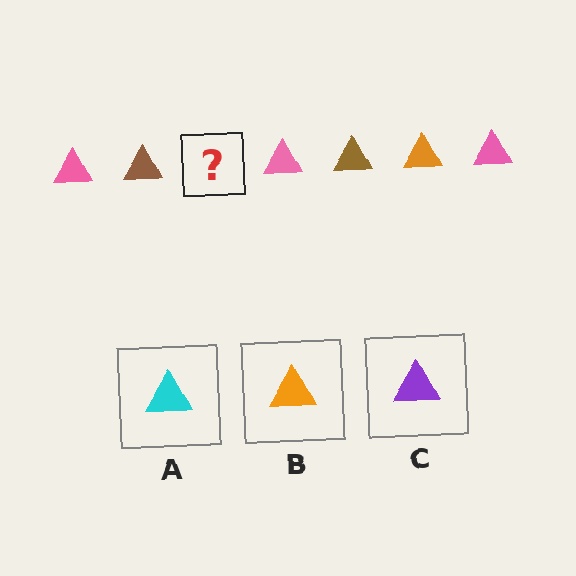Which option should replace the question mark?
Option B.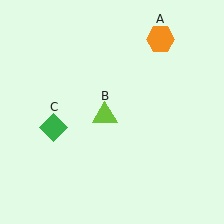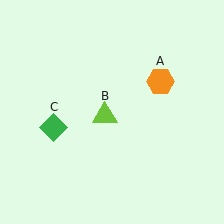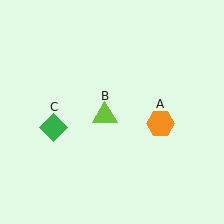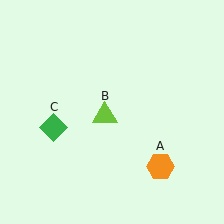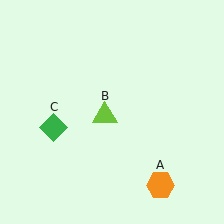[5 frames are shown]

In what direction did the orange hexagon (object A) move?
The orange hexagon (object A) moved down.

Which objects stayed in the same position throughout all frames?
Lime triangle (object B) and green diamond (object C) remained stationary.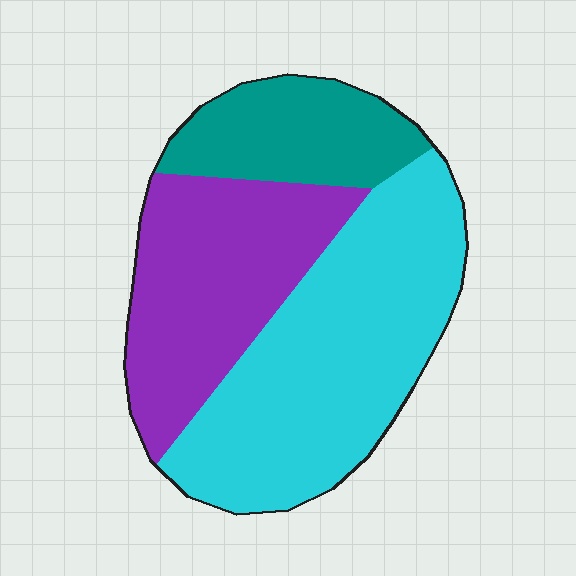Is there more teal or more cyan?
Cyan.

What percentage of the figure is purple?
Purple takes up between a sixth and a third of the figure.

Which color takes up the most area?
Cyan, at roughly 50%.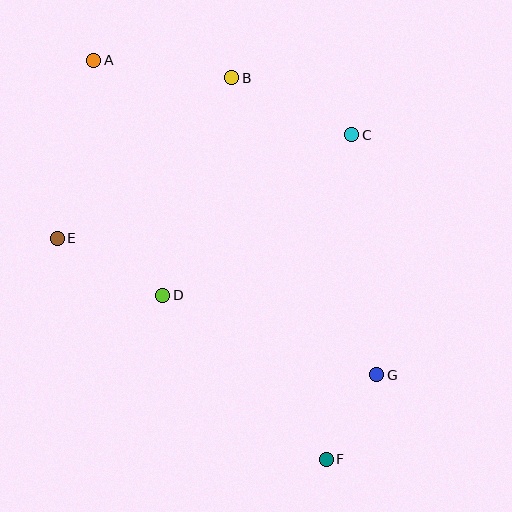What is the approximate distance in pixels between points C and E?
The distance between C and E is approximately 312 pixels.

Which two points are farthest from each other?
Points A and F are farthest from each other.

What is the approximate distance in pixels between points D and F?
The distance between D and F is approximately 232 pixels.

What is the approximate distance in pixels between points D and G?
The distance between D and G is approximately 229 pixels.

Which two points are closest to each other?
Points F and G are closest to each other.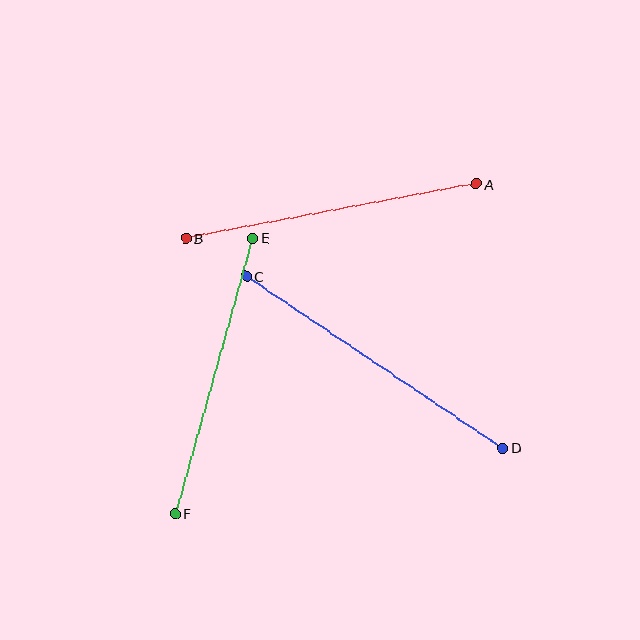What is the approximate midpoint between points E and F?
The midpoint is at approximately (214, 376) pixels.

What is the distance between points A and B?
The distance is approximately 295 pixels.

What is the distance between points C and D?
The distance is approximately 309 pixels.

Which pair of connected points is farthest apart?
Points C and D are farthest apart.